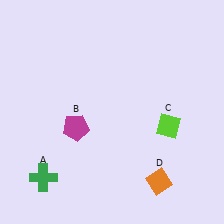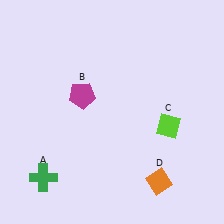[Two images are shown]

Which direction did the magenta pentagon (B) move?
The magenta pentagon (B) moved up.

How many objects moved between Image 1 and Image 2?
1 object moved between the two images.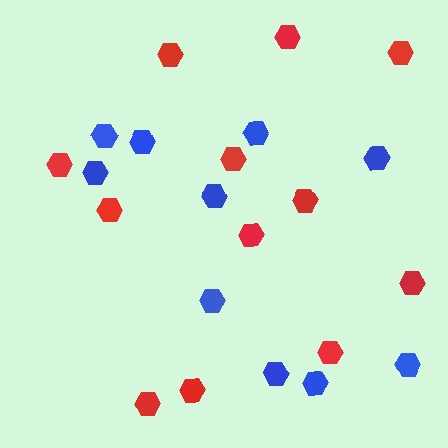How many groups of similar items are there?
There are 2 groups: one group of blue hexagons (10) and one group of red hexagons (12).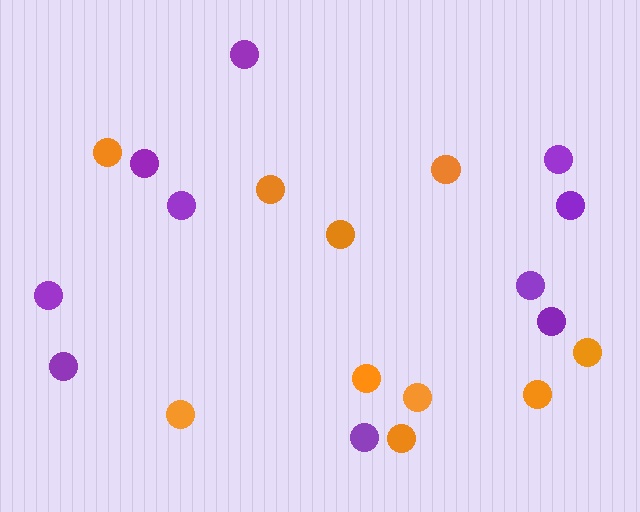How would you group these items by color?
There are 2 groups: one group of purple circles (10) and one group of orange circles (10).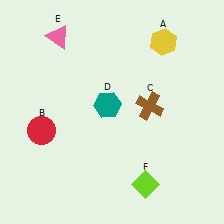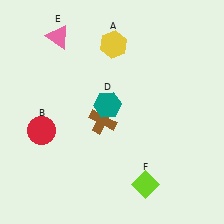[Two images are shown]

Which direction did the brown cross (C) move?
The brown cross (C) moved left.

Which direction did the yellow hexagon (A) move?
The yellow hexagon (A) moved left.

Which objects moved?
The objects that moved are: the yellow hexagon (A), the brown cross (C).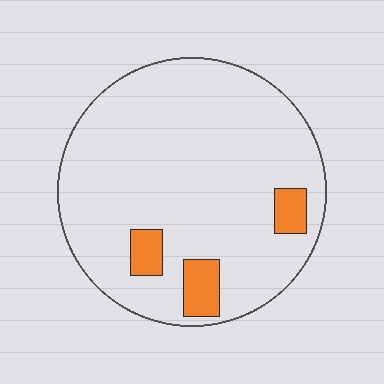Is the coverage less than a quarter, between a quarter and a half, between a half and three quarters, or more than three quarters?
Less than a quarter.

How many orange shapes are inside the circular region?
3.